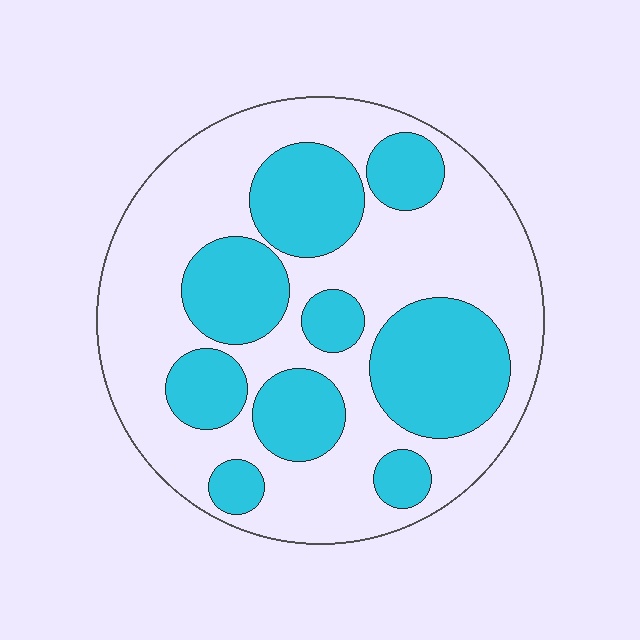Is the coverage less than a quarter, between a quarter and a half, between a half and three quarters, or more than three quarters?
Between a quarter and a half.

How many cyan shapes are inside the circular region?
9.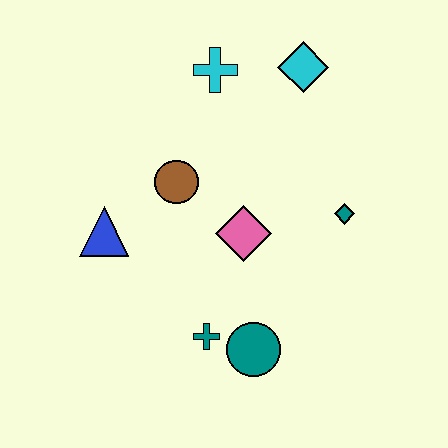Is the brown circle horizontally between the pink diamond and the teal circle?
No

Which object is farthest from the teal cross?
The cyan diamond is farthest from the teal cross.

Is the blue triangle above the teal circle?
Yes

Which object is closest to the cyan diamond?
The cyan cross is closest to the cyan diamond.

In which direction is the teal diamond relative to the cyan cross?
The teal diamond is below the cyan cross.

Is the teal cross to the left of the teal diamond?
Yes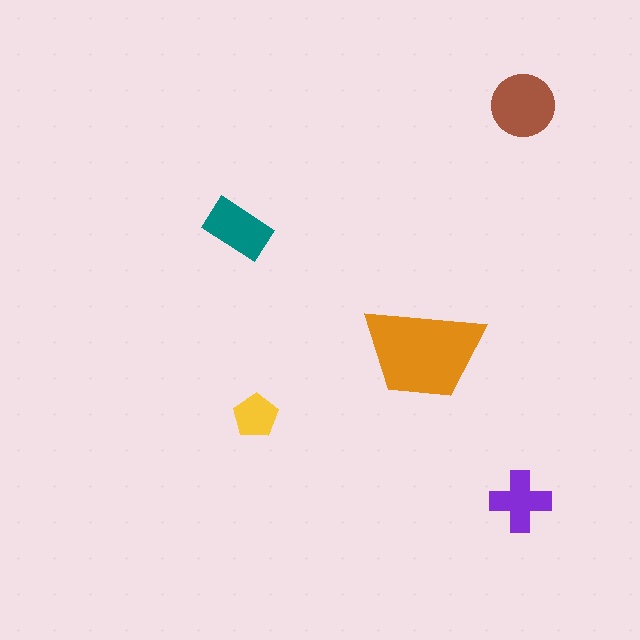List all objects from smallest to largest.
The yellow pentagon, the purple cross, the teal rectangle, the brown circle, the orange trapezoid.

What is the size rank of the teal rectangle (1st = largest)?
3rd.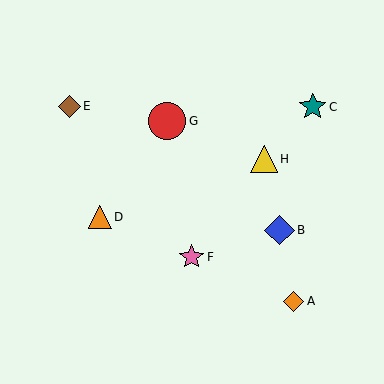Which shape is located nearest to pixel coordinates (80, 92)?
The brown diamond (labeled E) at (69, 106) is nearest to that location.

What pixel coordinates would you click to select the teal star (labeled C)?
Click at (313, 107) to select the teal star C.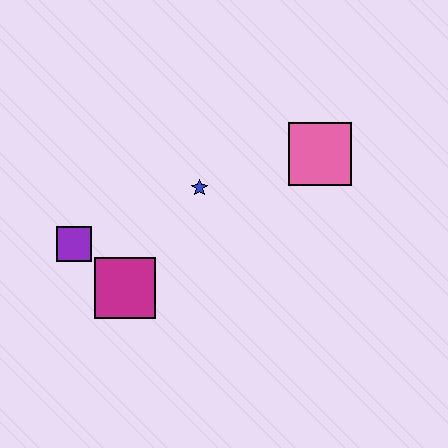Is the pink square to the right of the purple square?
Yes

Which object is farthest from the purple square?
The pink square is farthest from the purple square.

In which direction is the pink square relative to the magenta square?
The pink square is to the right of the magenta square.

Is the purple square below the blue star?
Yes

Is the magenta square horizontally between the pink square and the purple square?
Yes